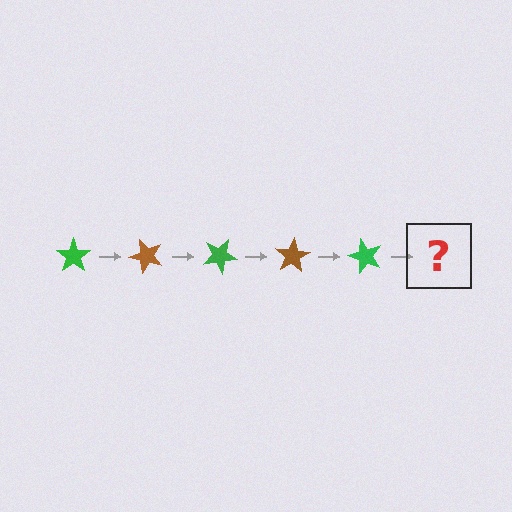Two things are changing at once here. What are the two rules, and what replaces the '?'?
The two rules are that it rotates 50 degrees each step and the color cycles through green and brown. The '?' should be a brown star, rotated 250 degrees from the start.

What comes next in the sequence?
The next element should be a brown star, rotated 250 degrees from the start.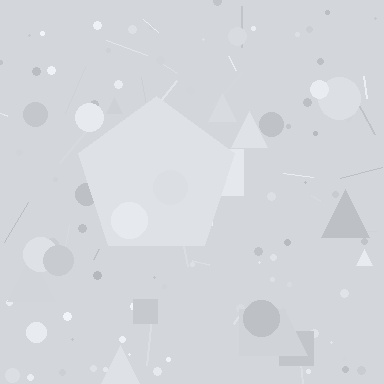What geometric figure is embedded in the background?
A pentagon is embedded in the background.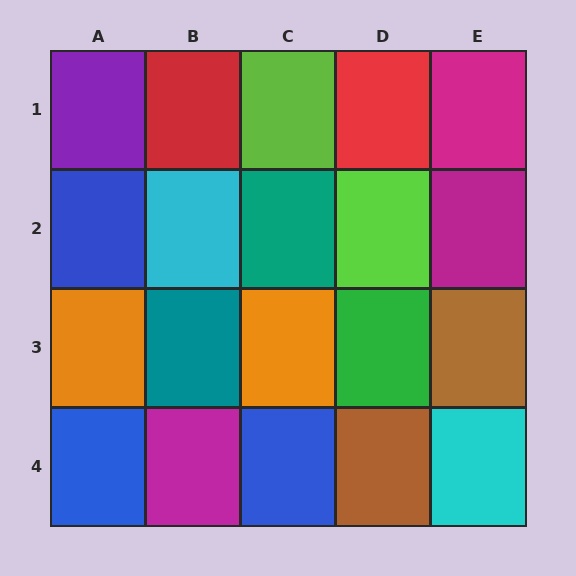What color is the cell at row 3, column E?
Brown.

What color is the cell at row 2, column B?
Cyan.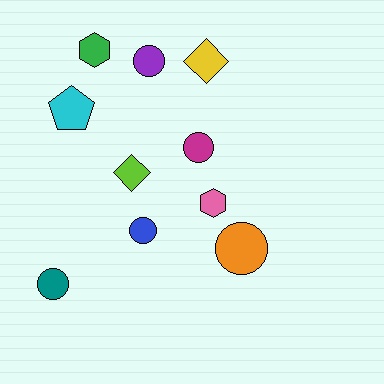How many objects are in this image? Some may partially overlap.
There are 10 objects.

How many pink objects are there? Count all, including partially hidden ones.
There is 1 pink object.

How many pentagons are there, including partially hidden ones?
There is 1 pentagon.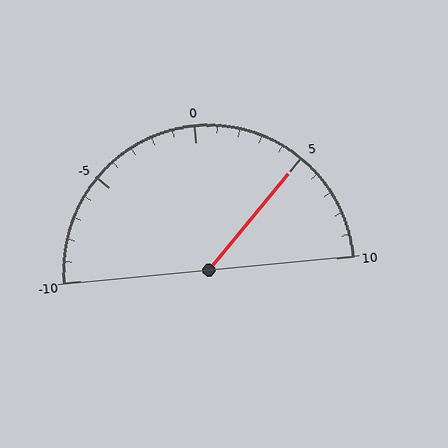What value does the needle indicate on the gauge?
The needle indicates approximately 5.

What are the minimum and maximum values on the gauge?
The gauge ranges from -10 to 10.